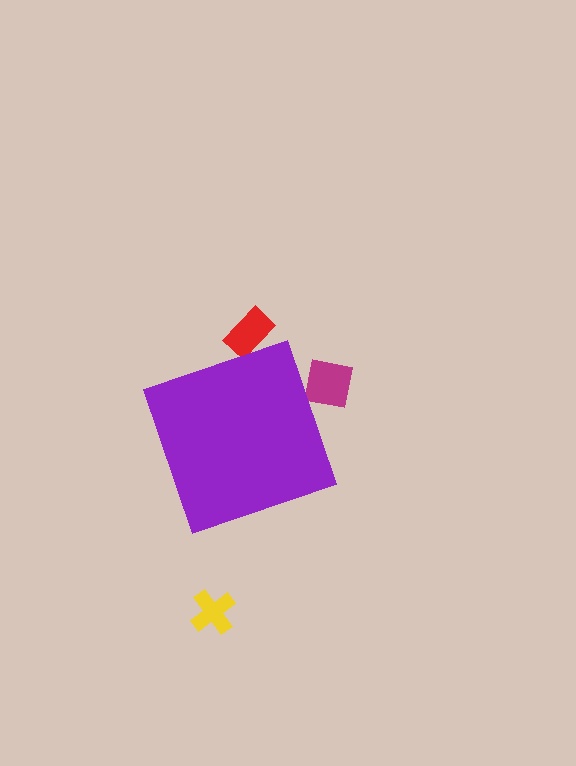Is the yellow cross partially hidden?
No, the yellow cross is fully visible.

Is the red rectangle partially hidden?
Yes, the red rectangle is partially hidden behind the purple diamond.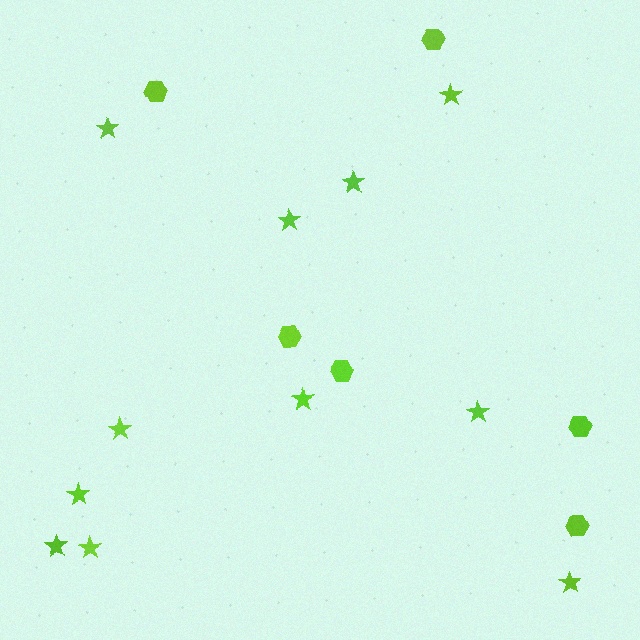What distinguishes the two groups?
There are 2 groups: one group of stars (11) and one group of hexagons (6).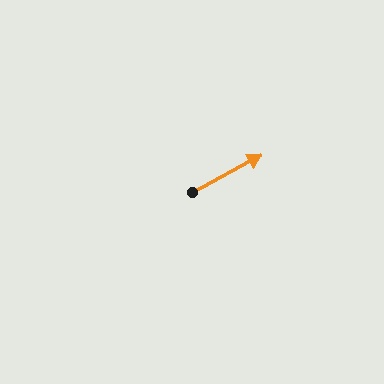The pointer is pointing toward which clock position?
Roughly 2 o'clock.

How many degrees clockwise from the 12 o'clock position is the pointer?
Approximately 62 degrees.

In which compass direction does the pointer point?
Northeast.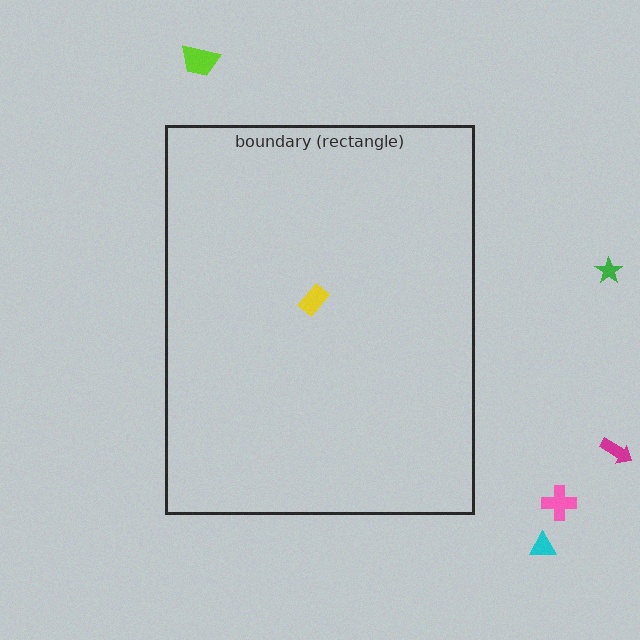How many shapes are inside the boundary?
1 inside, 5 outside.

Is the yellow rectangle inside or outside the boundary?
Inside.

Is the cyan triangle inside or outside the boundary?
Outside.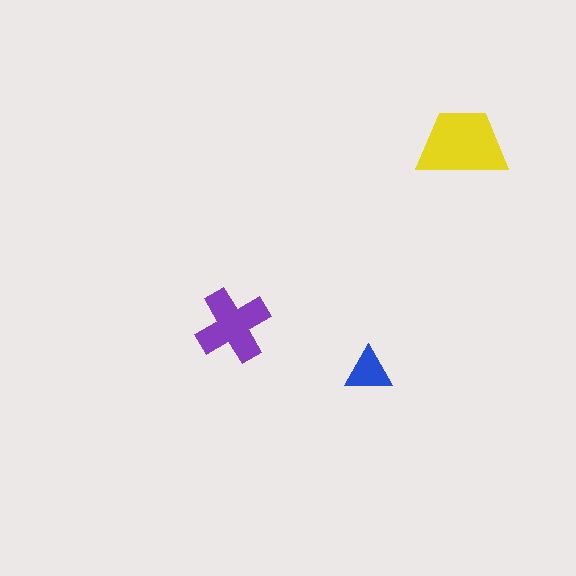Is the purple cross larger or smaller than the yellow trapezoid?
Smaller.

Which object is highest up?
The yellow trapezoid is topmost.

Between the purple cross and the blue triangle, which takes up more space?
The purple cross.